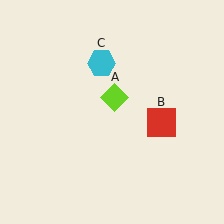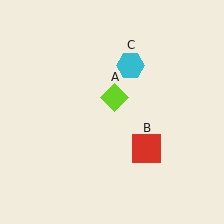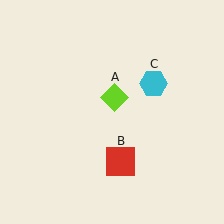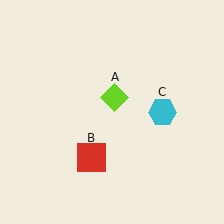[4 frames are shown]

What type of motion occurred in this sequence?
The red square (object B), cyan hexagon (object C) rotated clockwise around the center of the scene.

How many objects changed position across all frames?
2 objects changed position: red square (object B), cyan hexagon (object C).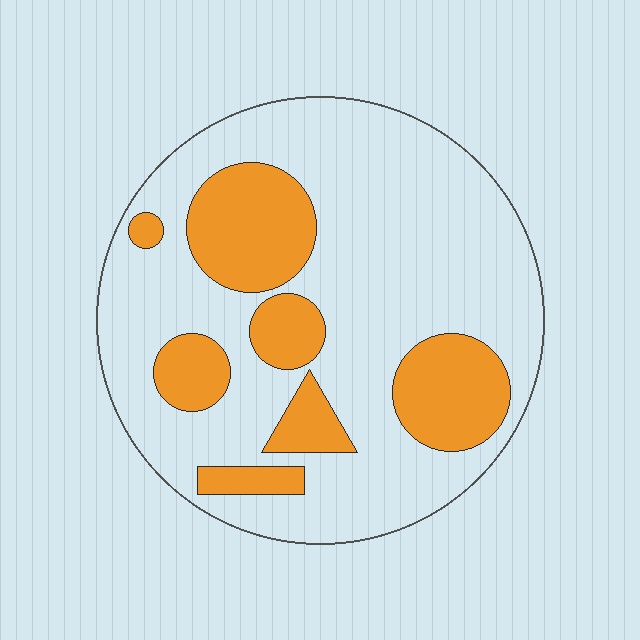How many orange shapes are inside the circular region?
7.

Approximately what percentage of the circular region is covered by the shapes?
Approximately 25%.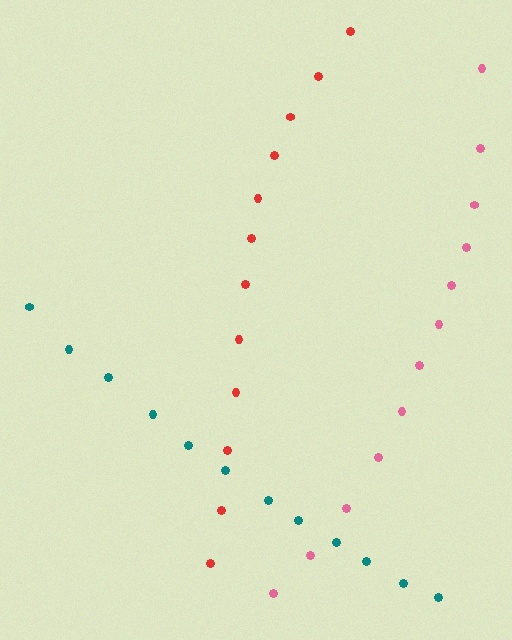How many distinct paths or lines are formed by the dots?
There are 3 distinct paths.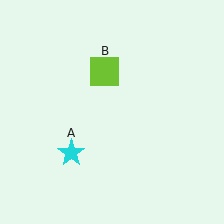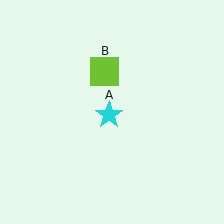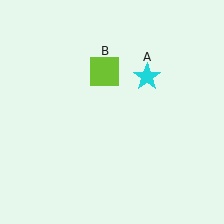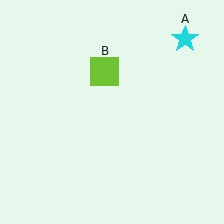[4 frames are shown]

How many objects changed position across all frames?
1 object changed position: cyan star (object A).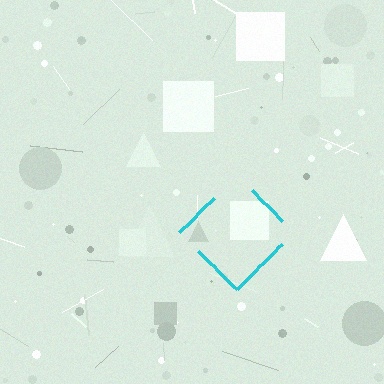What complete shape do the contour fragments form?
The contour fragments form a diamond.